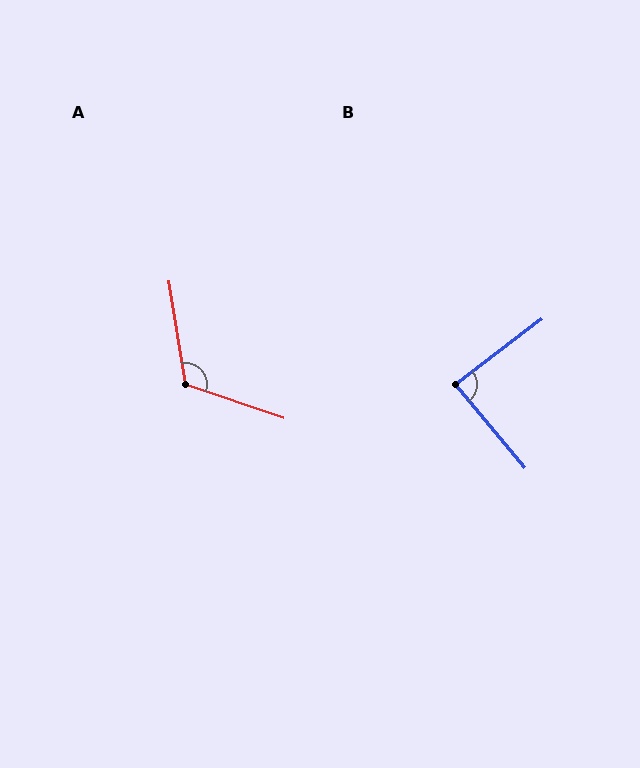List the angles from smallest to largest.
B (87°), A (118°).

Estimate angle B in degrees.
Approximately 87 degrees.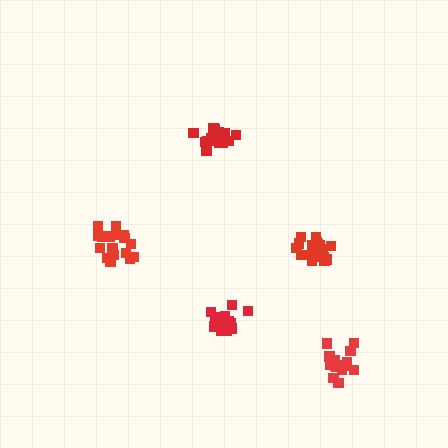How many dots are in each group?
Group 1: 16 dots, Group 2: 14 dots, Group 3: 17 dots, Group 4: 19 dots, Group 5: 18 dots (84 total).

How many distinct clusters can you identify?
There are 5 distinct clusters.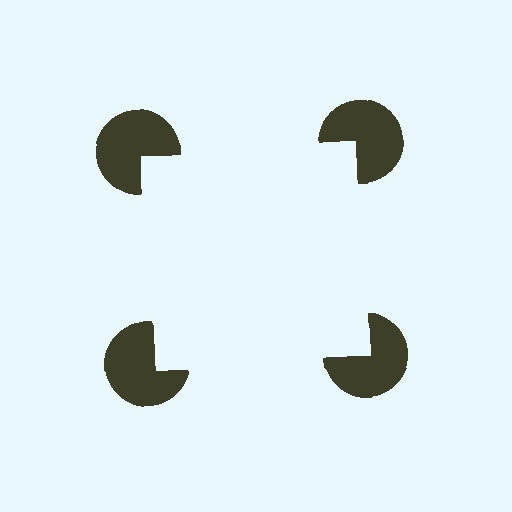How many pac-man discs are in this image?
There are 4 — one at each vertex of the illusory square.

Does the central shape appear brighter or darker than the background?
It typically appears slightly brighter than the background, even though no actual brightness change is drawn.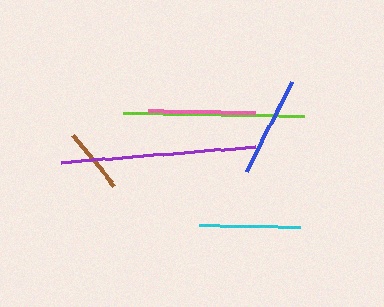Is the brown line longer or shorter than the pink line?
The pink line is longer than the brown line.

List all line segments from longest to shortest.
From longest to shortest: purple, lime, pink, blue, cyan, brown.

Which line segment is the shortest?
The brown line is the shortest at approximately 65 pixels.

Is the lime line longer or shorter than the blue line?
The lime line is longer than the blue line.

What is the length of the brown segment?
The brown segment is approximately 65 pixels long.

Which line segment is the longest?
The purple line is the longest at approximately 196 pixels.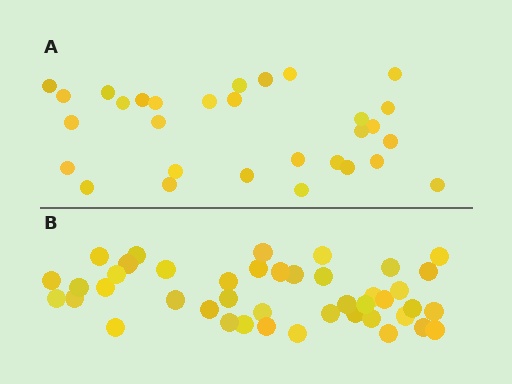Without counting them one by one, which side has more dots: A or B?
Region B (the bottom region) has more dots.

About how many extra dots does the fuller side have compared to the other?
Region B has approximately 15 more dots than region A.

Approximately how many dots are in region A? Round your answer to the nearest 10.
About 30 dots.